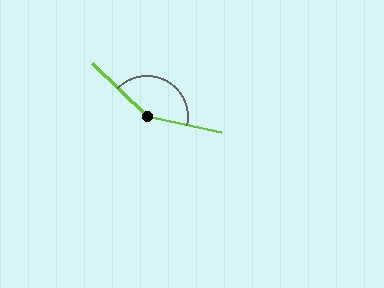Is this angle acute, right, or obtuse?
It is obtuse.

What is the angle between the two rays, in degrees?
Approximately 148 degrees.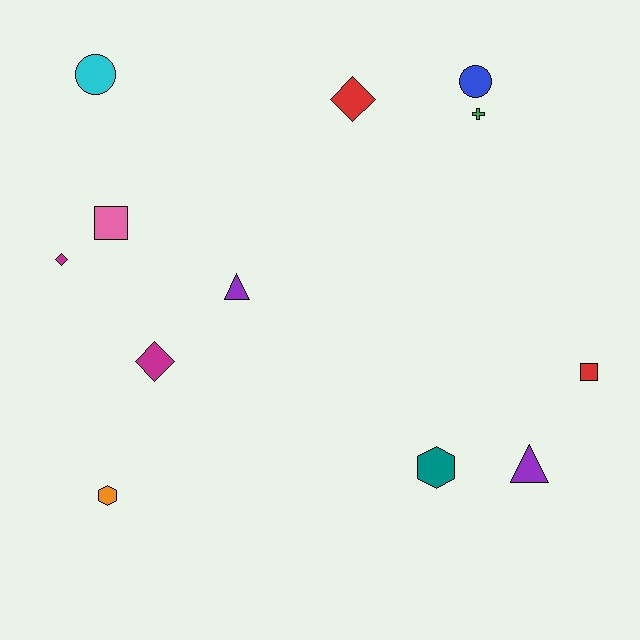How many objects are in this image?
There are 12 objects.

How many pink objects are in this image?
There is 1 pink object.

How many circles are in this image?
There are 2 circles.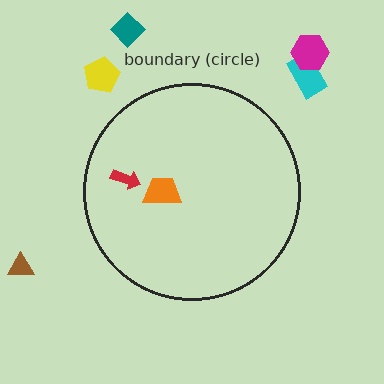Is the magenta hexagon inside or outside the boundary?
Outside.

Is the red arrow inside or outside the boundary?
Inside.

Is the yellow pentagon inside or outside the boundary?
Outside.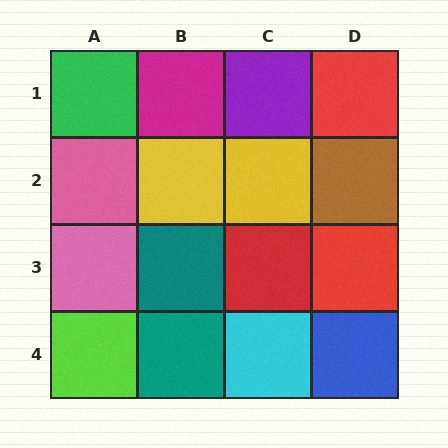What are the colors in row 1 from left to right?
Green, magenta, purple, red.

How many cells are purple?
1 cell is purple.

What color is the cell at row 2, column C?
Yellow.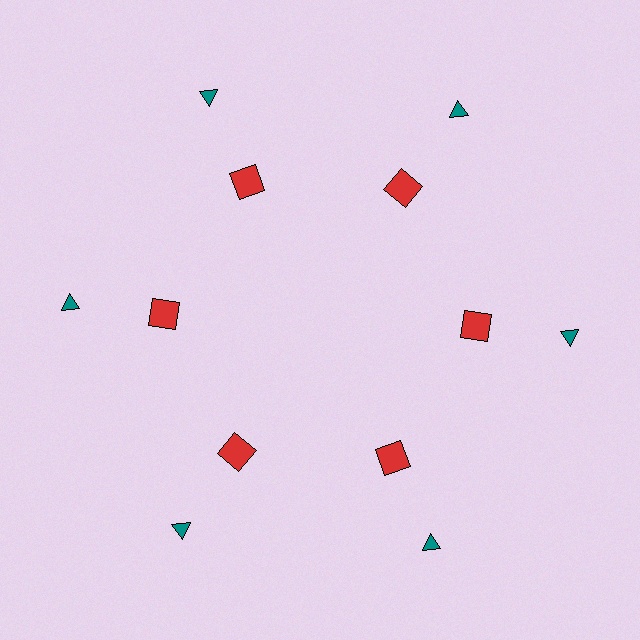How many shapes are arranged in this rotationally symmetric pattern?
There are 12 shapes, arranged in 6 groups of 2.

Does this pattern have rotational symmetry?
Yes, this pattern has 6-fold rotational symmetry. It looks the same after rotating 60 degrees around the center.